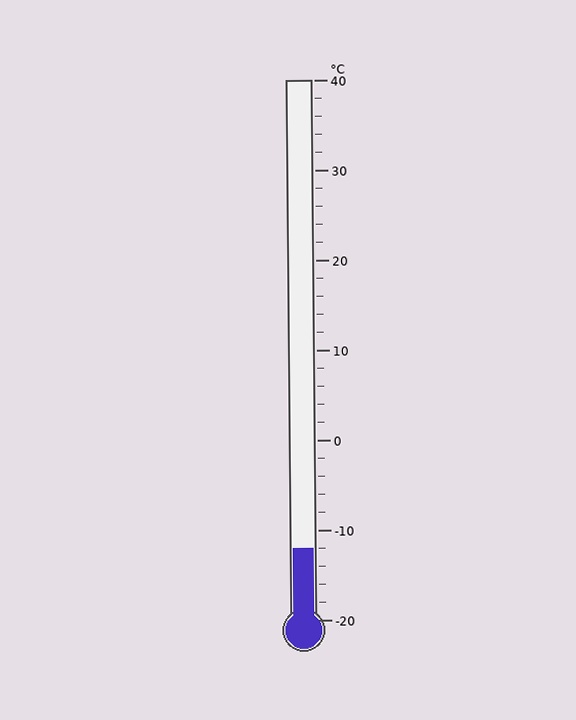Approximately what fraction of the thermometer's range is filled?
The thermometer is filled to approximately 15% of its range.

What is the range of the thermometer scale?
The thermometer scale ranges from -20°C to 40°C.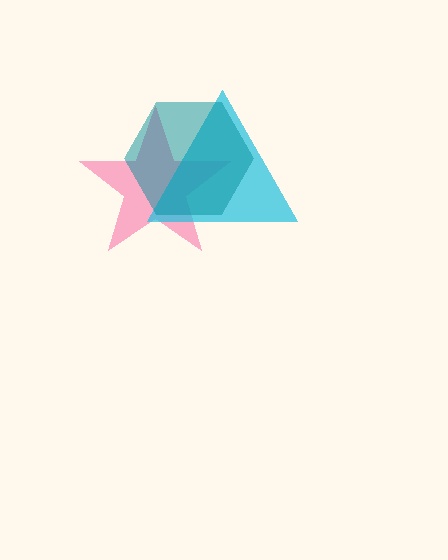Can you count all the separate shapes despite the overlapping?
Yes, there are 3 separate shapes.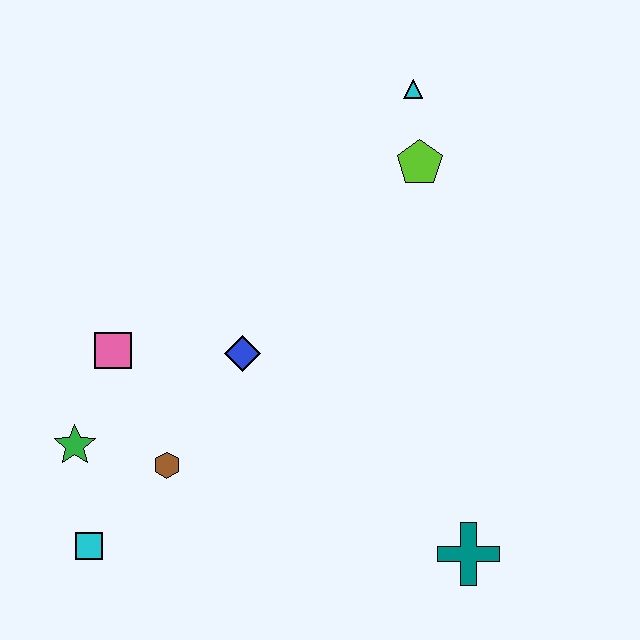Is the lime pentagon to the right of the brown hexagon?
Yes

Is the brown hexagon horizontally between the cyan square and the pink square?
No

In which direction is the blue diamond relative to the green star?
The blue diamond is to the right of the green star.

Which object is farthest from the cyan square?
The cyan triangle is farthest from the cyan square.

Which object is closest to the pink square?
The green star is closest to the pink square.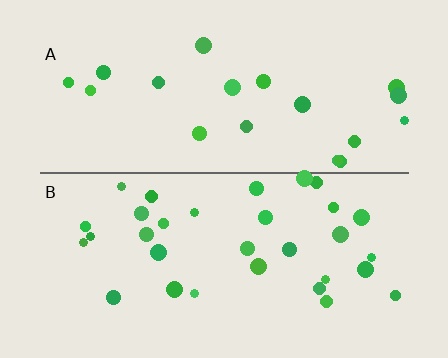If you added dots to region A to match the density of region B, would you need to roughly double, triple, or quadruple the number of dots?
Approximately double.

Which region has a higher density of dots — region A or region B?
B (the bottom).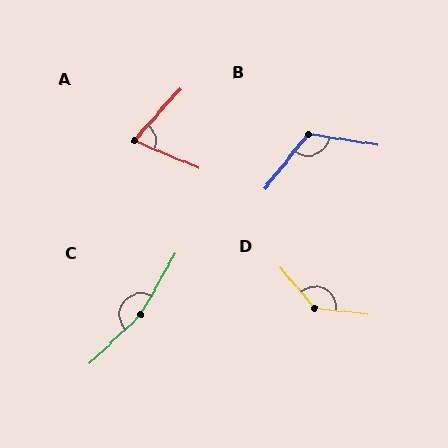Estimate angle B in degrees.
Approximately 120 degrees.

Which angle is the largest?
C, at approximately 163 degrees.